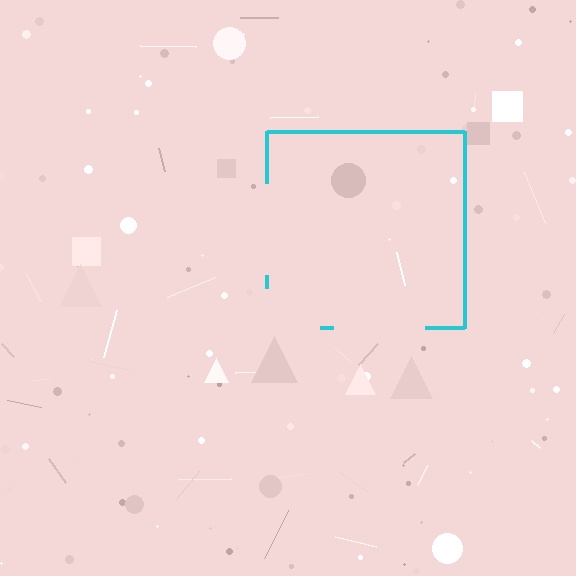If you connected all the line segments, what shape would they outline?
They would outline a square.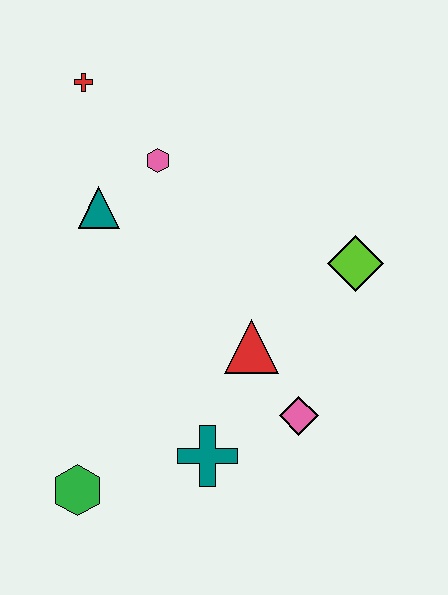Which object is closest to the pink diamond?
The red triangle is closest to the pink diamond.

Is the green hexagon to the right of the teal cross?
No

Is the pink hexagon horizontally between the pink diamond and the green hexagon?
Yes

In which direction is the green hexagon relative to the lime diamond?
The green hexagon is to the left of the lime diamond.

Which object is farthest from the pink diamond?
The red cross is farthest from the pink diamond.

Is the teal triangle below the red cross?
Yes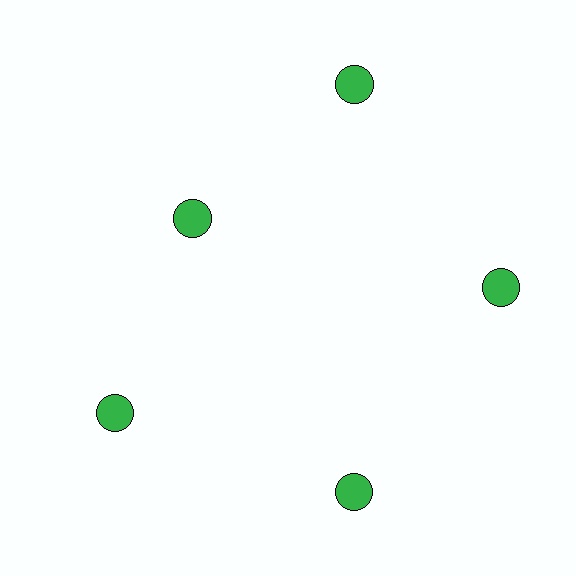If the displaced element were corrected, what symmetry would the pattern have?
It would have 5-fold rotational symmetry — the pattern would map onto itself every 72 degrees.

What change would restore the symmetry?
The symmetry would be restored by moving it outward, back onto the ring so that all 5 circles sit at equal angles and equal distance from the center.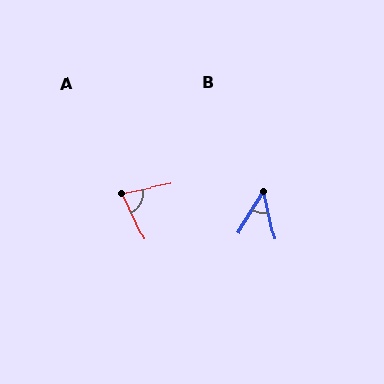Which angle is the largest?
A, at approximately 75 degrees.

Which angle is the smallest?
B, at approximately 43 degrees.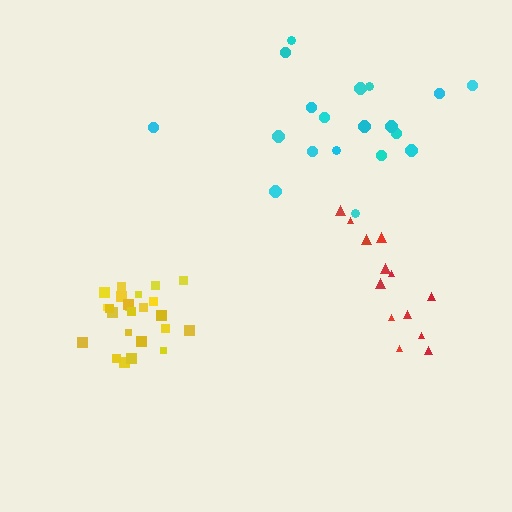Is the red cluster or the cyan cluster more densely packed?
Red.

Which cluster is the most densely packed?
Yellow.